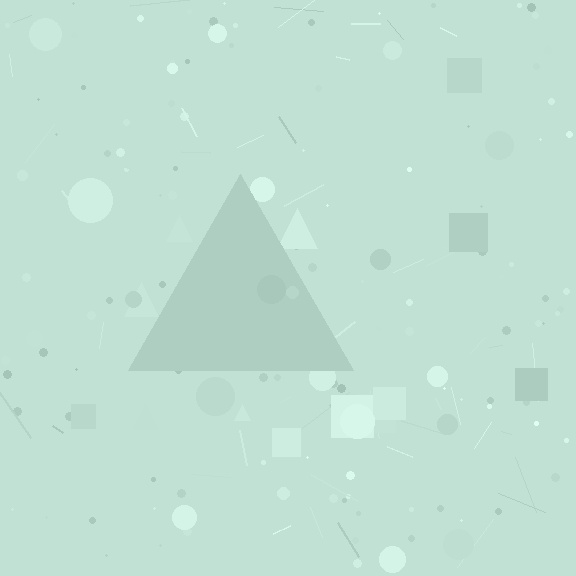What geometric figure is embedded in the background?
A triangle is embedded in the background.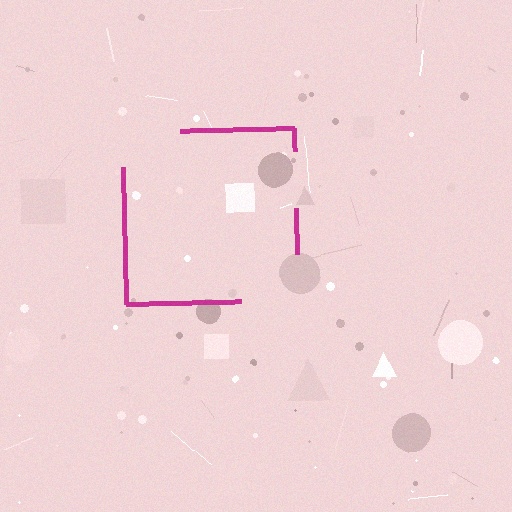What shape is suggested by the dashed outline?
The dashed outline suggests a square.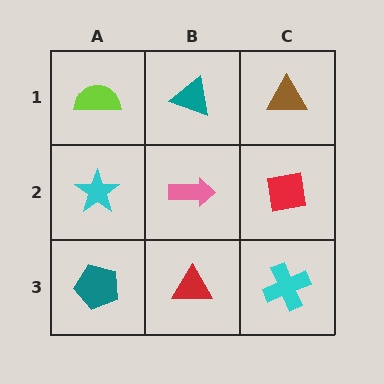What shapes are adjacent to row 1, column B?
A pink arrow (row 2, column B), a lime semicircle (row 1, column A), a brown triangle (row 1, column C).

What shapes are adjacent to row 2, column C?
A brown triangle (row 1, column C), a cyan cross (row 3, column C), a pink arrow (row 2, column B).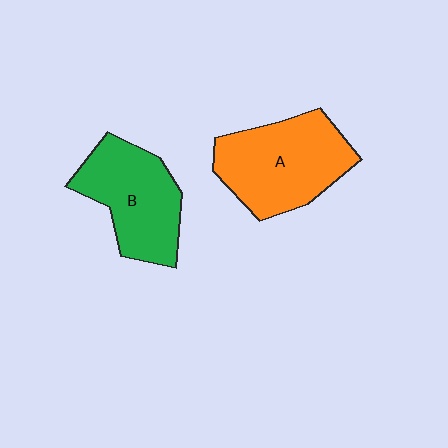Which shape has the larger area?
Shape A (orange).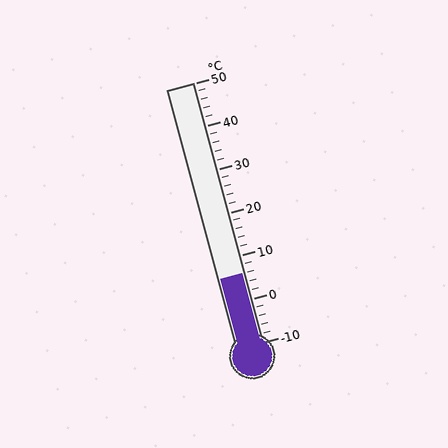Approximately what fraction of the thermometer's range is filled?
The thermometer is filled to approximately 25% of its range.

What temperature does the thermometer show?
The thermometer shows approximately 6°C.